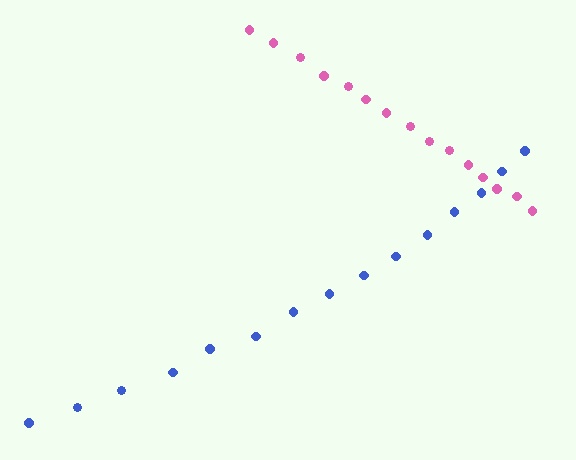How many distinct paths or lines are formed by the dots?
There are 2 distinct paths.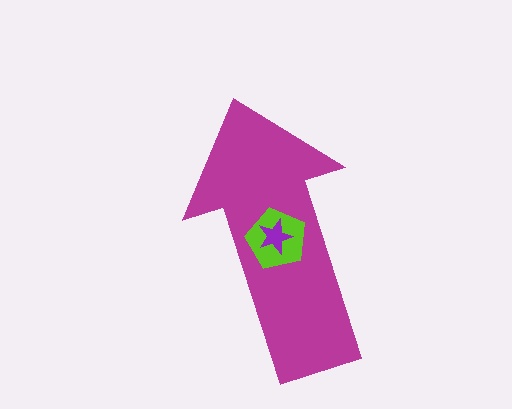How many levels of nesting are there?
3.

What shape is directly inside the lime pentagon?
The purple star.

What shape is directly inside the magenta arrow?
The lime pentagon.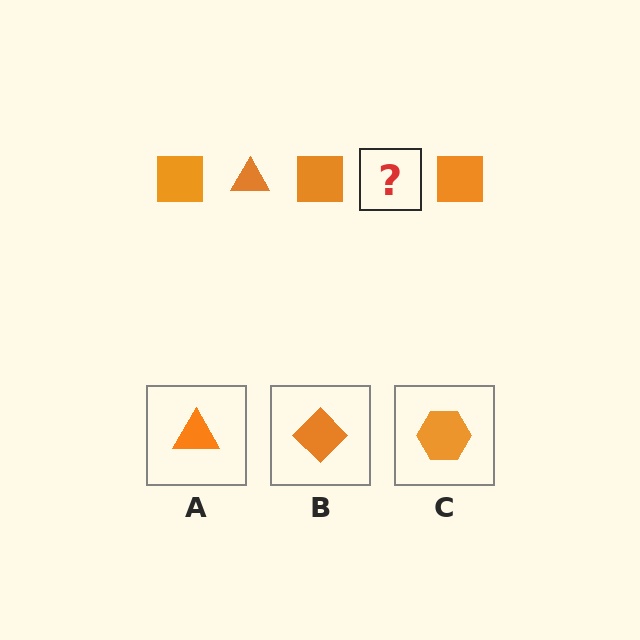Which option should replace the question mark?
Option A.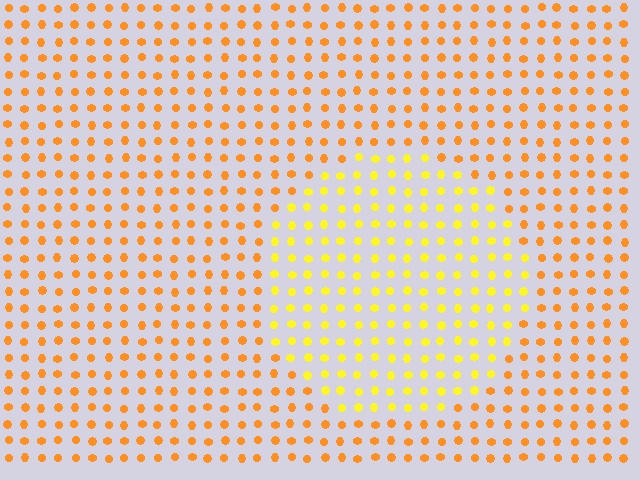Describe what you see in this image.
The image is filled with small orange elements in a uniform arrangement. A circle-shaped region is visible where the elements are tinted to a slightly different hue, forming a subtle color boundary.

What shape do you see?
I see a circle.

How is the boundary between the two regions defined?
The boundary is defined purely by a slight shift in hue (about 28 degrees). Spacing, size, and orientation are identical on both sides.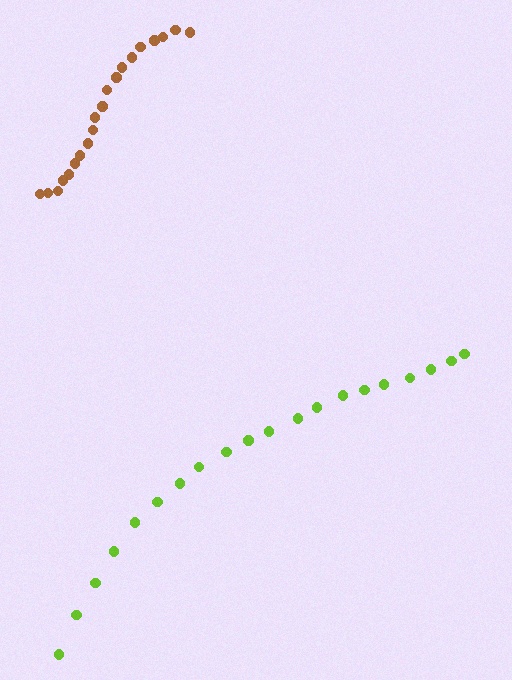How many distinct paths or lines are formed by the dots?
There are 2 distinct paths.